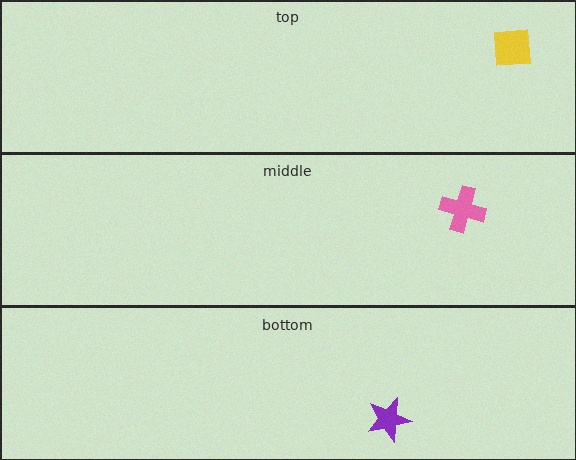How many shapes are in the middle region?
1.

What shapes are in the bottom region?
The purple star.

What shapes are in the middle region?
The pink cross.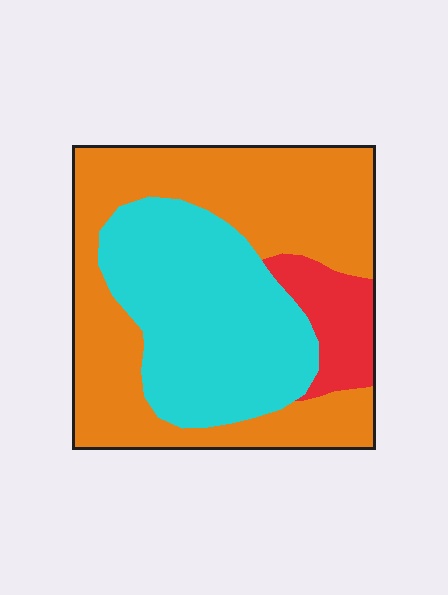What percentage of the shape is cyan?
Cyan covers around 35% of the shape.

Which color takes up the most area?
Orange, at roughly 55%.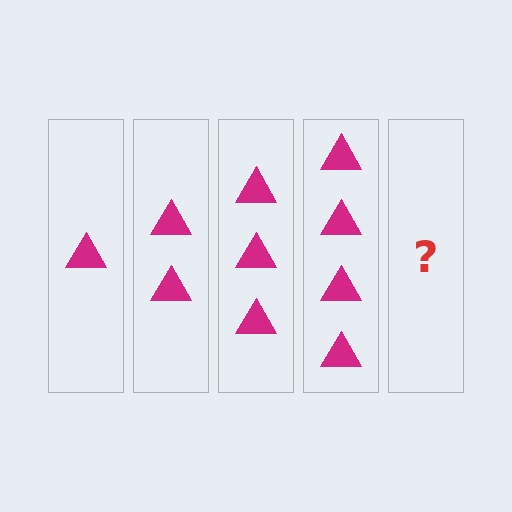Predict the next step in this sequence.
The next step is 5 triangles.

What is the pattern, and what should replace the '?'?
The pattern is that each step adds one more triangle. The '?' should be 5 triangles.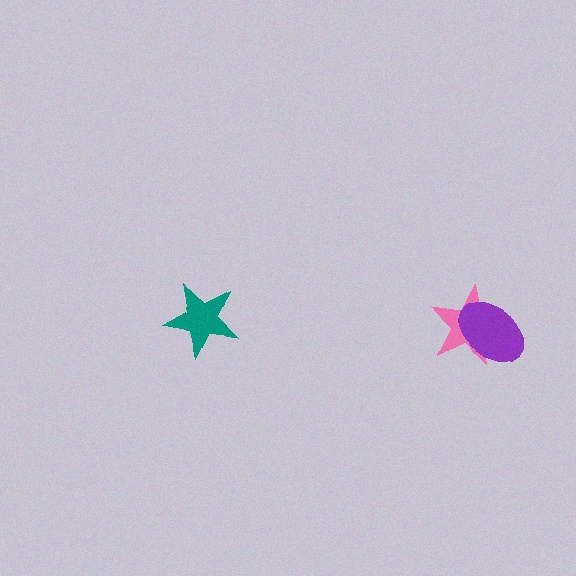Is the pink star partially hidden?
Yes, it is partially covered by another shape.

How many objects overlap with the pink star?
1 object overlaps with the pink star.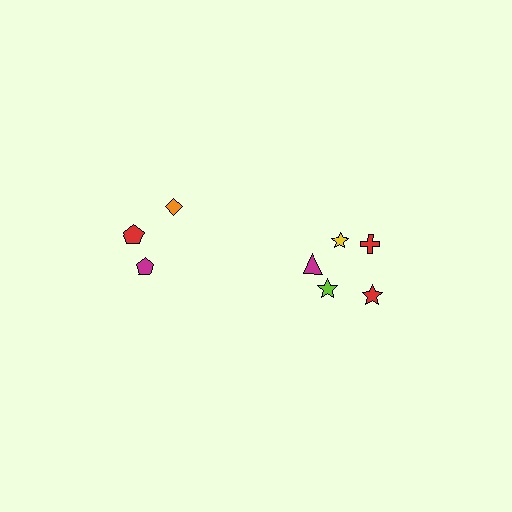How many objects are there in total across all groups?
There are 8 objects.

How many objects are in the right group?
There are 5 objects.